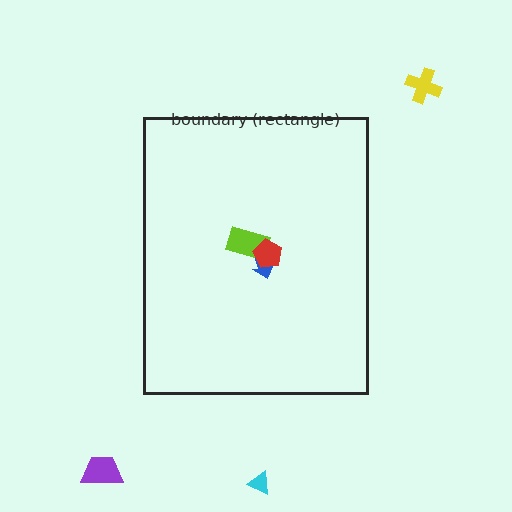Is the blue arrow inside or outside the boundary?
Inside.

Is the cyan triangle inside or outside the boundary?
Outside.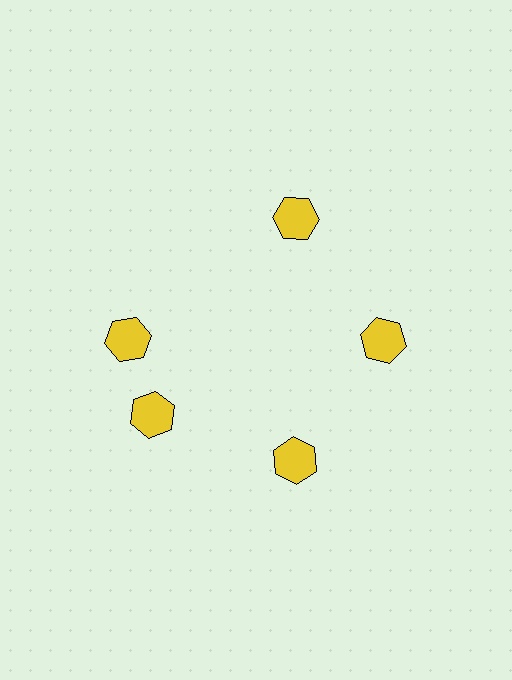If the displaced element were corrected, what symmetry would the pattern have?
It would have 5-fold rotational symmetry — the pattern would map onto itself every 72 degrees.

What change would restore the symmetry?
The symmetry would be restored by rotating it back into even spacing with its neighbors so that all 5 hexagons sit at equal angles and equal distance from the center.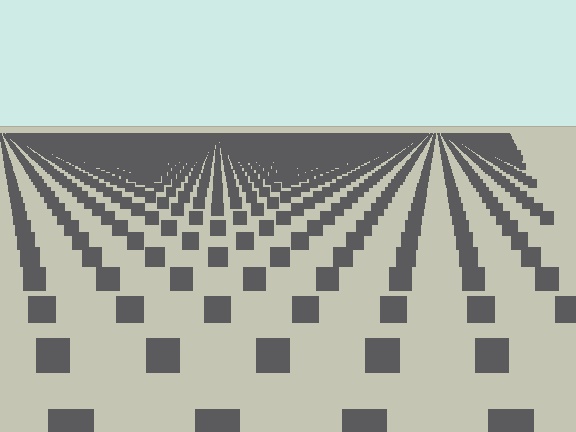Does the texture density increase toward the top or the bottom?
Density increases toward the top.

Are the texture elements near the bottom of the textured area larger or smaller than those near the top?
Larger. Near the bottom, elements are closer to the viewer and appear at a bigger on-screen size.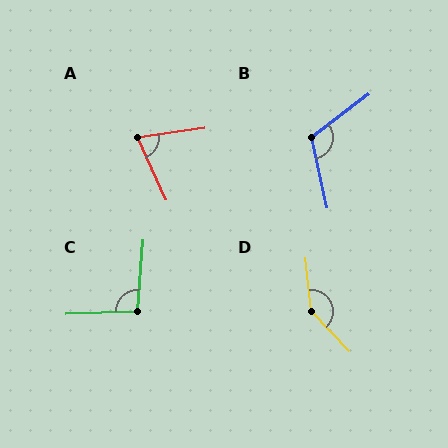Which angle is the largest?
D, at approximately 143 degrees.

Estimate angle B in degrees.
Approximately 115 degrees.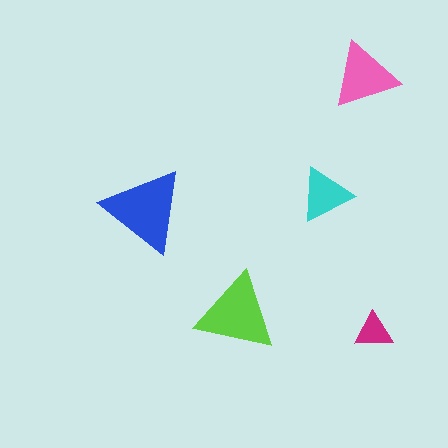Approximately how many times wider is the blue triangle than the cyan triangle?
About 1.5 times wider.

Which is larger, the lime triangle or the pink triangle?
The lime one.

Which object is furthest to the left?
The blue triangle is leftmost.